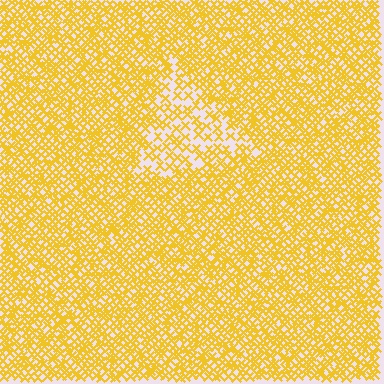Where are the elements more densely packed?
The elements are more densely packed outside the triangle boundary.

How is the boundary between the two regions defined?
The boundary is defined by a change in element density (approximately 2.1x ratio). All elements are the same color, size, and shape.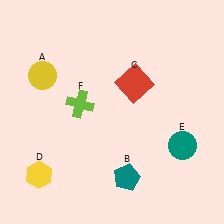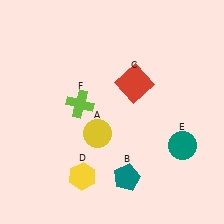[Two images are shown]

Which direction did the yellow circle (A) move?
The yellow circle (A) moved down.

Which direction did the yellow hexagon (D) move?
The yellow hexagon (D) moved right.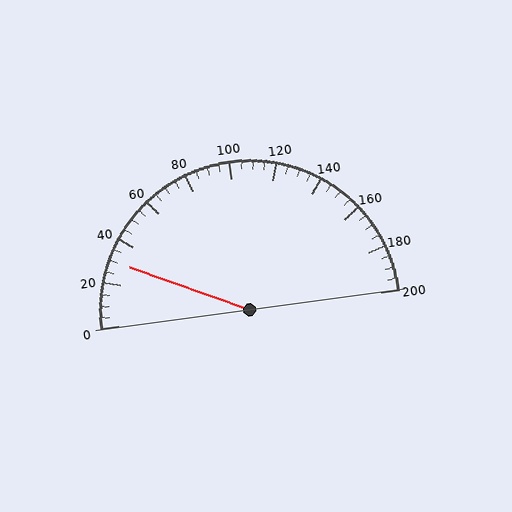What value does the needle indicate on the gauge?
The needle indicates approximately 30.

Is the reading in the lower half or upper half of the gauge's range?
The reading is in the lower half of the range (0 to 200).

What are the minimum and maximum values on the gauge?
The gauge ranges from 0 to 200.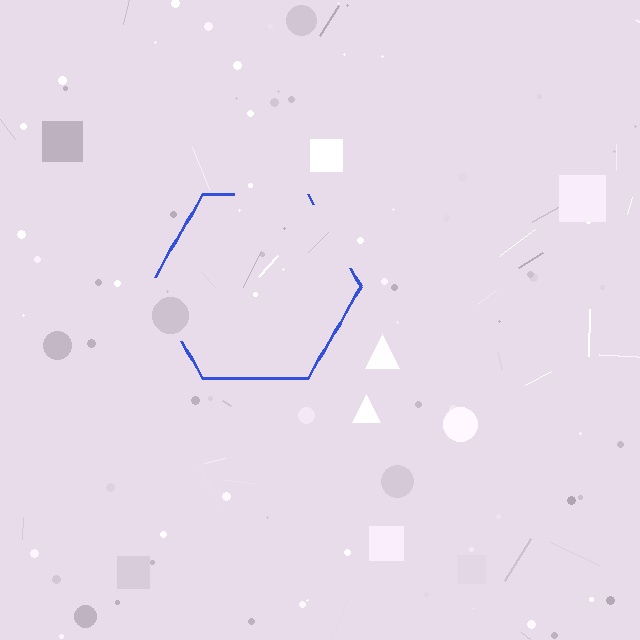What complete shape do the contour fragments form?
The contour fragments form a hexagon.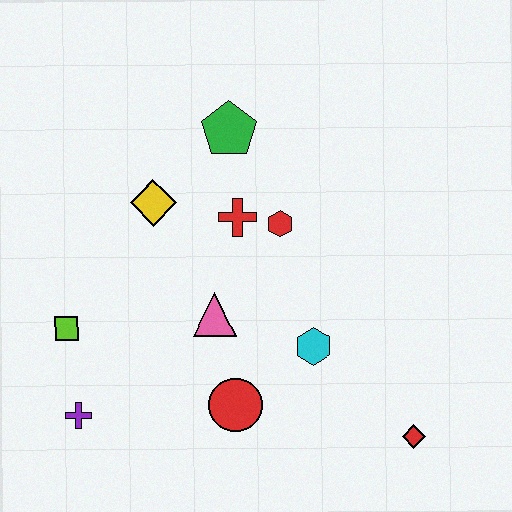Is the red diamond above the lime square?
No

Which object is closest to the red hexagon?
The red cross is closest to the red hexagon.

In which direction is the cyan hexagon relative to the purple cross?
The cyan hexagon is to the right of the purple cross.